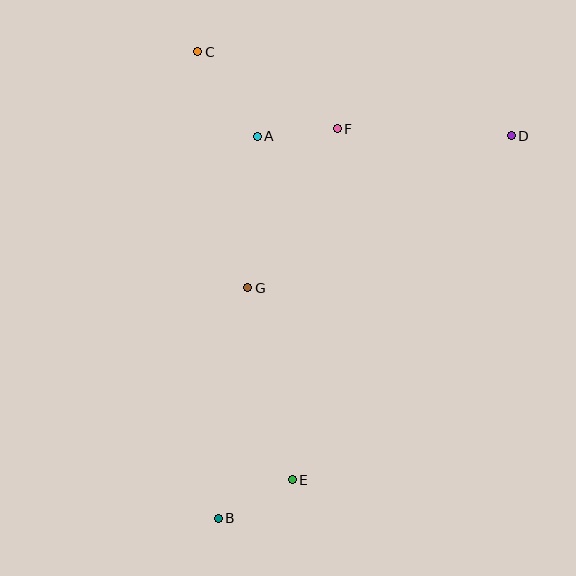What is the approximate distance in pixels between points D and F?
The distance between D and F is approximately 174 pixels.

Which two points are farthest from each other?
Points B and D are farthest from each other.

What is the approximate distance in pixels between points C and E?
The distance between C and E is approximately 439 pixels.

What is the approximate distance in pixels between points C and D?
The distance between C and D is approximately 325 pixels.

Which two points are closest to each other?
Points A and F are closest to each other.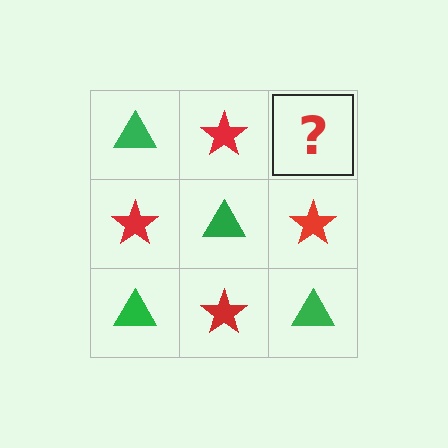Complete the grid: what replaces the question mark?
The question mark should be replaced with a green triangle.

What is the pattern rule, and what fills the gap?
The rule is that it alternates green triangle and red star in a checkerboard pattern. The gap should be filled with a green triangle.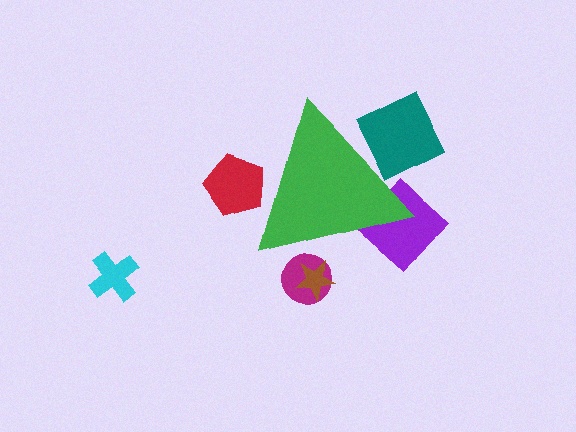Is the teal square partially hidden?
Yes, the teal square is partially hidden behind the green triangle.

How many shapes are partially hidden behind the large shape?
5 shapes are partially hidden.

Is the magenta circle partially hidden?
Yes, the magenta circle is partially hidden behind the green triangle.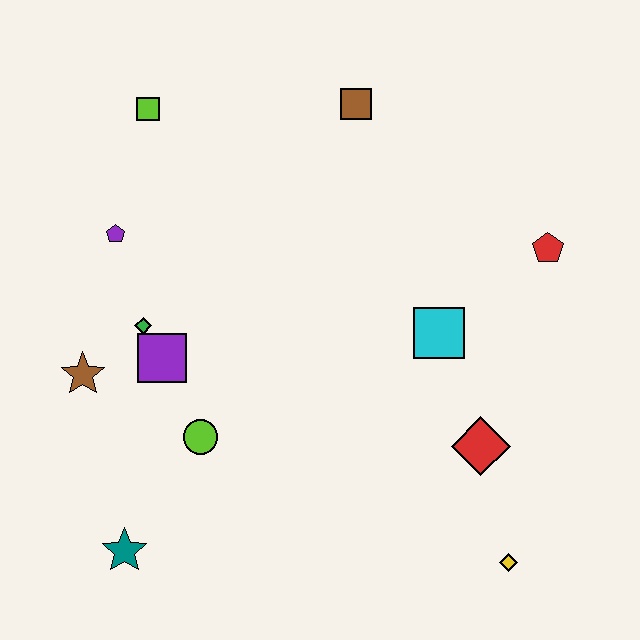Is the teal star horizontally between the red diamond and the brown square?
No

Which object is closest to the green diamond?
The purple square is closest to the green diamond.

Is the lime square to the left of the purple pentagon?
No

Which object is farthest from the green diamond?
The yellow diamond is farthest from the green diamond.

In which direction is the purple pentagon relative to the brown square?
The purple pentagon is to the left of the brown square.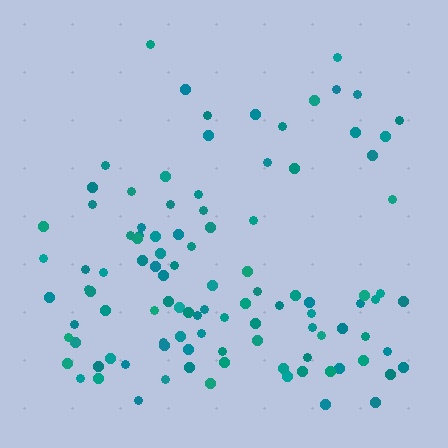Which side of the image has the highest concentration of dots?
The bottom.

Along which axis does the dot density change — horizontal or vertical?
Vertical.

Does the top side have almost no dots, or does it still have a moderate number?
Still a moderate number, just noticeably fewer than the bottom.